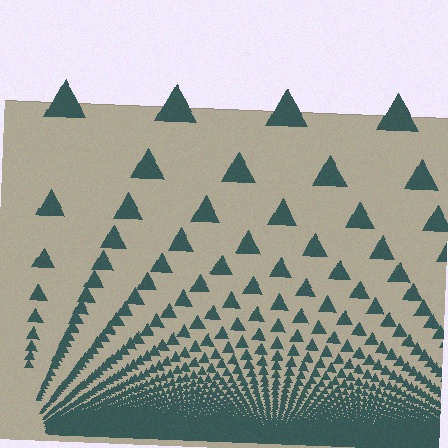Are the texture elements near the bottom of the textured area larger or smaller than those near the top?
Smaller. The gradient is inverted — elements near the bottom are smaller and denser.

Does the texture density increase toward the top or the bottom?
Density increases toward the bottom.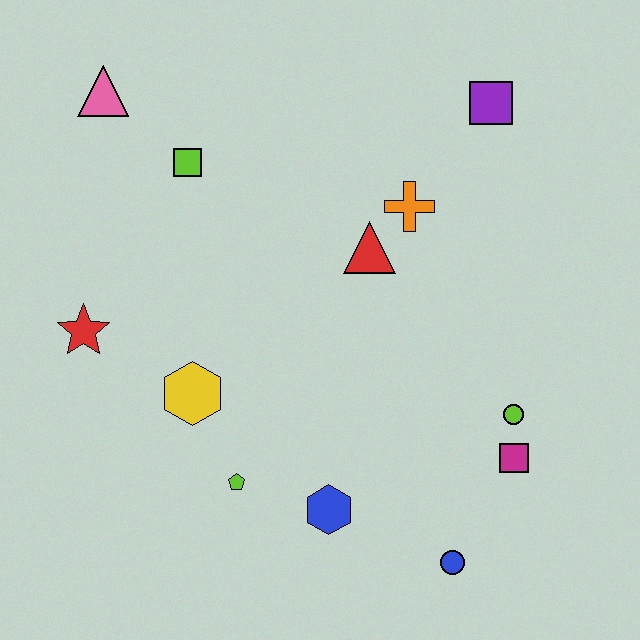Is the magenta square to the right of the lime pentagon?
Yes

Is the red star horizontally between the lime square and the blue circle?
No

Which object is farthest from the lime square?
The blue circle is farthest from the lime square.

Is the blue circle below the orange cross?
Yes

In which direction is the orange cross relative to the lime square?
The orange cross is to the right of the lime square.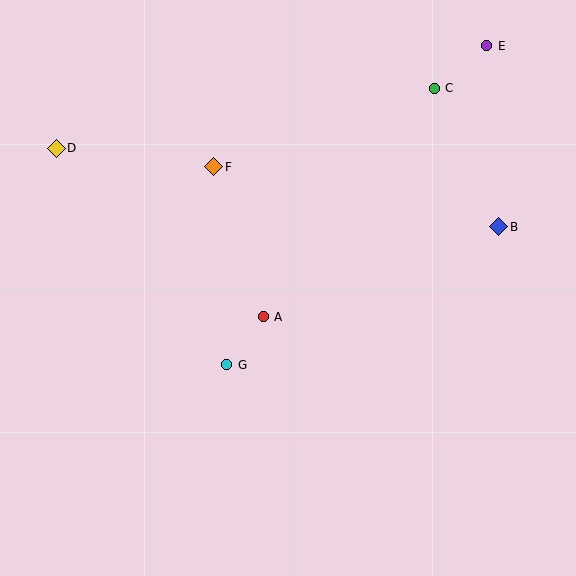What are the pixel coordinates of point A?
Point A is at (263, 317).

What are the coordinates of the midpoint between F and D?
The midpoint between F and D is at (135, 158).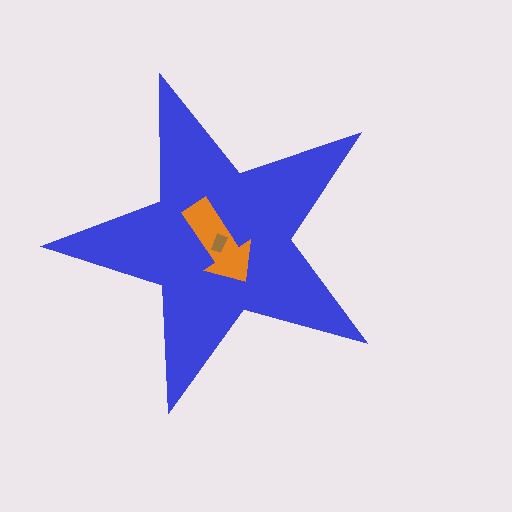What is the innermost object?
The brown rectangle.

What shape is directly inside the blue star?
The orange arrow.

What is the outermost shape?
The blue star.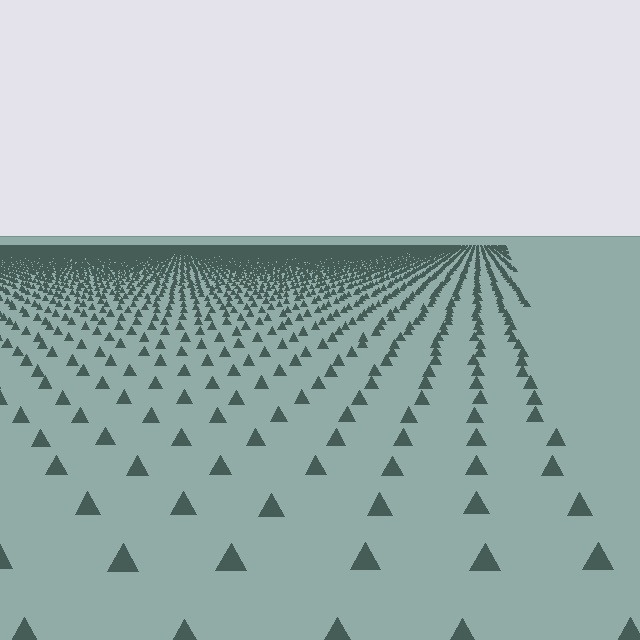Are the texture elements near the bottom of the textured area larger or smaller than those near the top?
Larger. Near the bottom, elements are closer to the viewer and appear at a bigger on-screen size.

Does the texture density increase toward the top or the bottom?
Density increases toward the top.